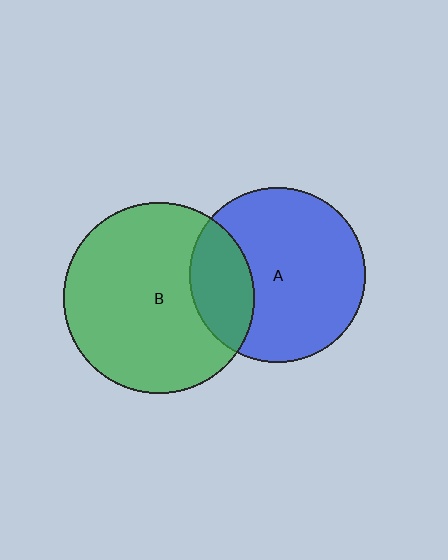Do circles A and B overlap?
Yes.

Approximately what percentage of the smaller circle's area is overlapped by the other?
Approximately 25%.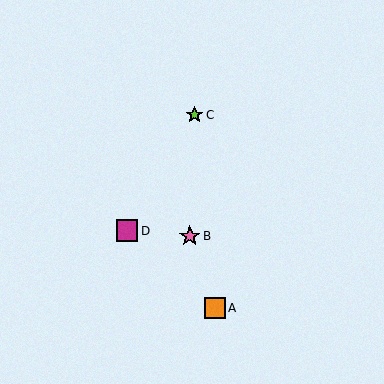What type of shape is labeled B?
Shape B is a pink star.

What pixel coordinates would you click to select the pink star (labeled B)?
Click at (190, 236) to select the pink star B.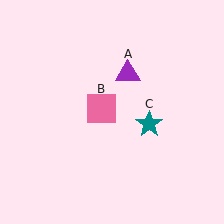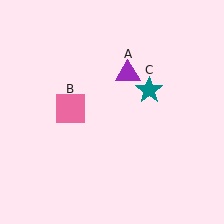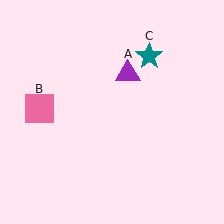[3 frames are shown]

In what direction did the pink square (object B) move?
The pink square (object B) moved left.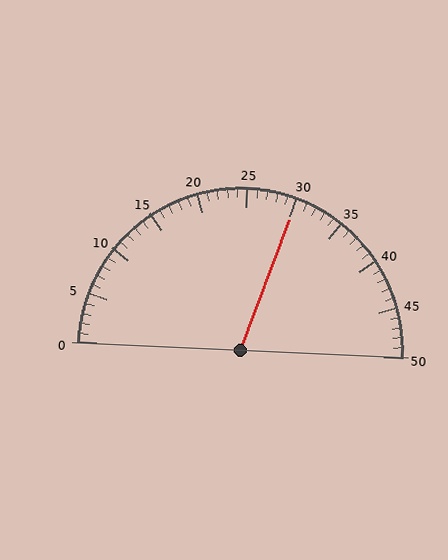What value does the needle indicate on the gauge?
The needle indicates approximately 30.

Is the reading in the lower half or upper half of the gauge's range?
The reading is in the upper half of the range (0 to 50).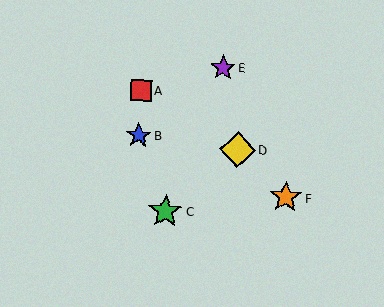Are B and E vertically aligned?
No, B is at x≈139 and E is at x≈223.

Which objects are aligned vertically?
Objects A, B are aligned vertically.